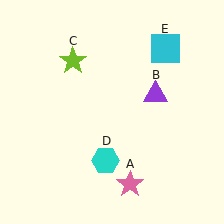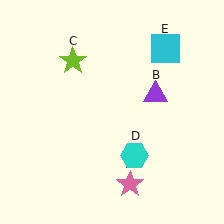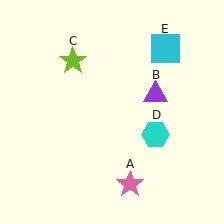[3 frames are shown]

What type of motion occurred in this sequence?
The cyan hexagon (object D) rotated counterclockwise around the center of the scene.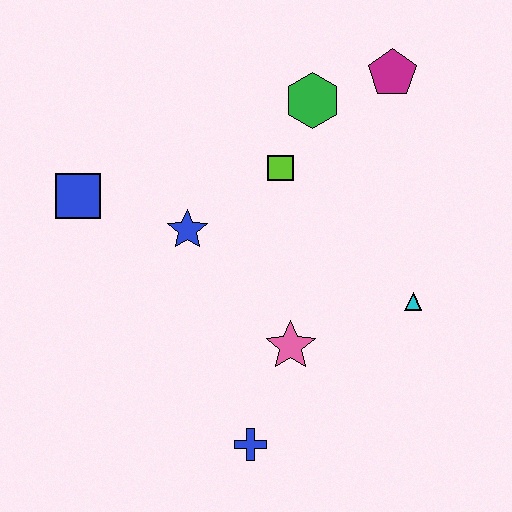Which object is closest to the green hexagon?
The lime square is closest to the green hexagon.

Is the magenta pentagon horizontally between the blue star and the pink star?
No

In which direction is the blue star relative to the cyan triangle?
The blue star is to the left of the cyan triangle.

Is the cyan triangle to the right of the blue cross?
Yes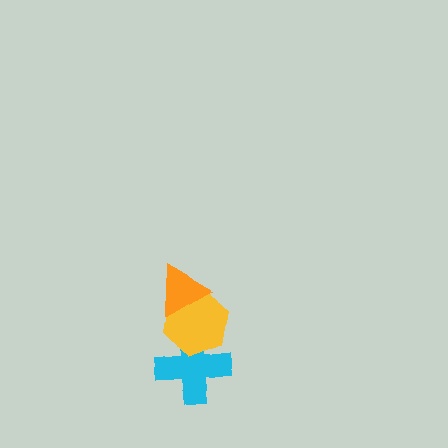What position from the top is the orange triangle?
The orange triangle is 1st from the top.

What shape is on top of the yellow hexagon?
The orange triangle is on top of the yellow hexagon.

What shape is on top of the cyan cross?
The yellow hexagon is on top of the cyan cross.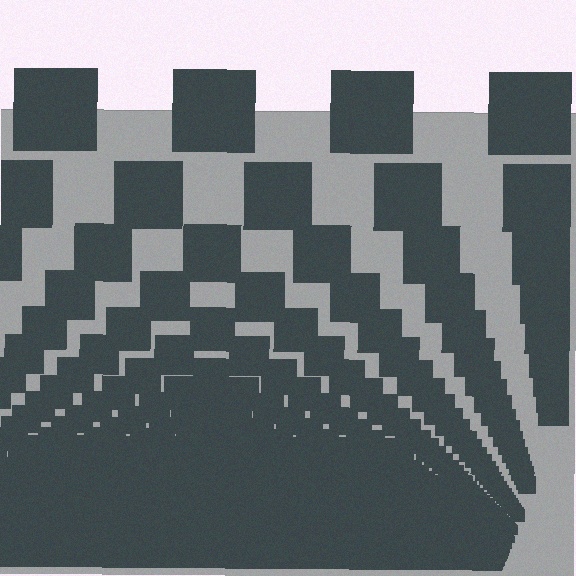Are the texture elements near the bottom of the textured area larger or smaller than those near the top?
Smaller. The gradient is inverted — elements near the bottom are smaller and denser.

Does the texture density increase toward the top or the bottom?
Density increases toward the bottom.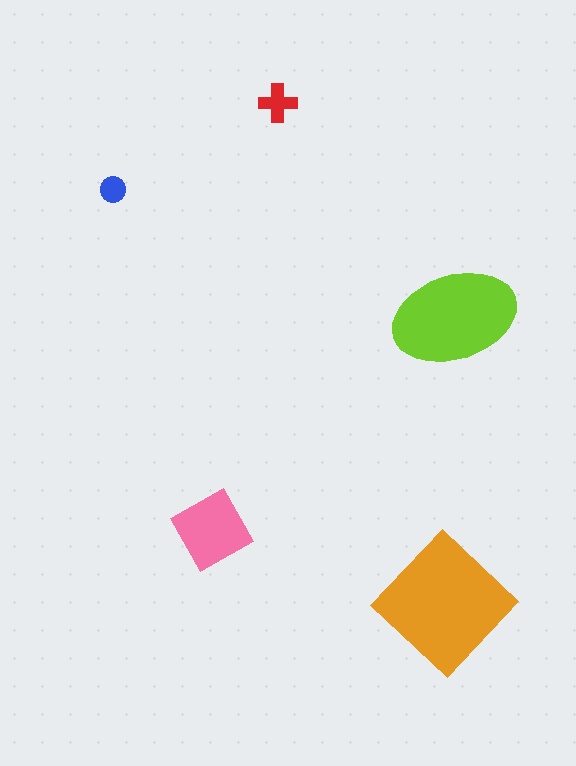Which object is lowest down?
The orange diamond is bottommost.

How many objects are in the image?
There are 5 objects in the image.